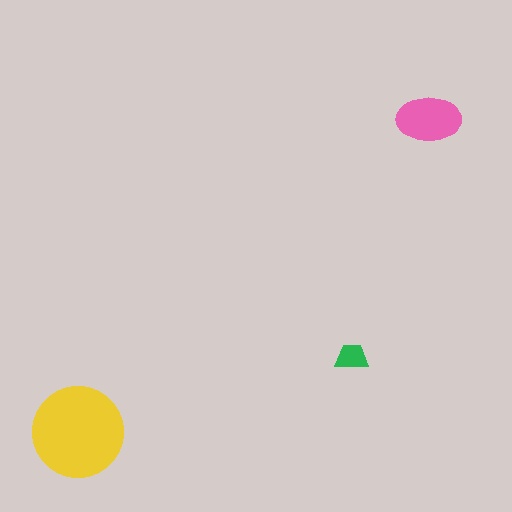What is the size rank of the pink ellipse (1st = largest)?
2nd.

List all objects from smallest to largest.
The green trapezoid, the pink ellipse, the yellow circle.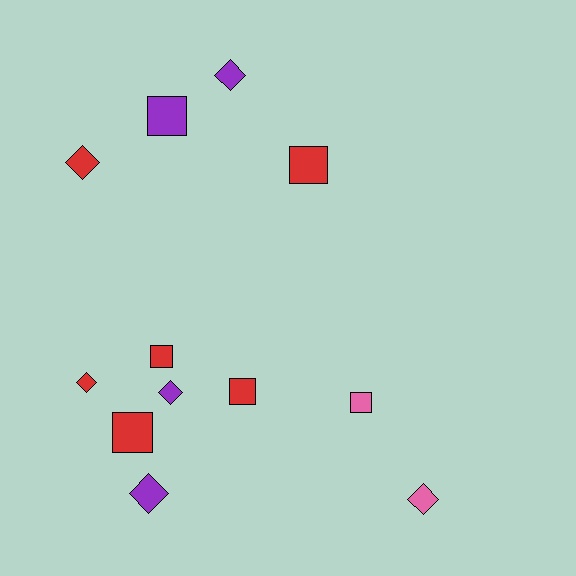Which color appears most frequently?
Red, with 6 objects.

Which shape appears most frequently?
Diamond, with 6 objects.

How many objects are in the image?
There are 12 objects.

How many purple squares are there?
There is 1 purple square.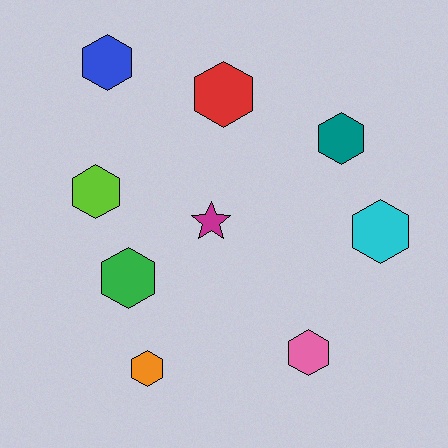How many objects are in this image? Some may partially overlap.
There are 9 objects.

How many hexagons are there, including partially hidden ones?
There are 8 hexagons.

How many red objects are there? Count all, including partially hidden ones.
There is 1 red object.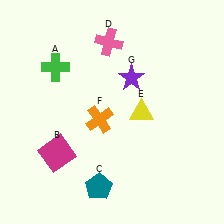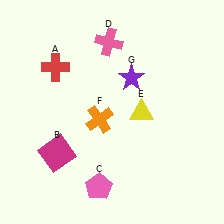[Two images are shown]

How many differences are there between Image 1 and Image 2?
There are 2 differences between the two images.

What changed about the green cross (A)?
In Image 1, A is green. In Image 2, it changed to red.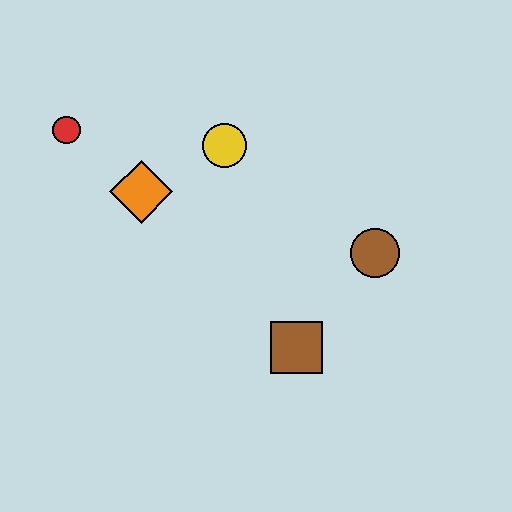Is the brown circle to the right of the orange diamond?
Yes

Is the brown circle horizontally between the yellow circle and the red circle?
No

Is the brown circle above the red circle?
No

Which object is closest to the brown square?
The brown circle is closest to the brown square.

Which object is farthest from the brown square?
The red circle is farthest from the brown square.